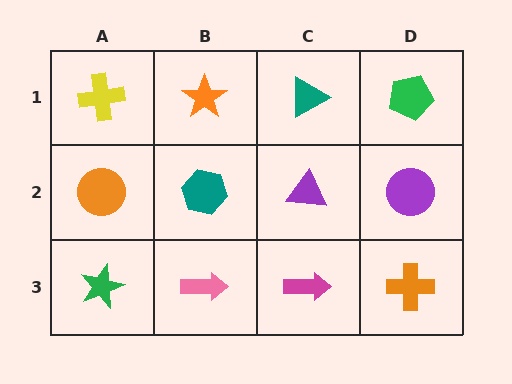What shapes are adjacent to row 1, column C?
A purple triangle (row 2, column C), an orange star (row 1, column B), a green pentagon (row 1, column D).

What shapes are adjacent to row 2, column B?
An orange star (row 1, column B), a pink arrow (row 3, column B), an orange circle (row 2, column A), a purple triangle (row 2, column C).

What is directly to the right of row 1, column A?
An orange star.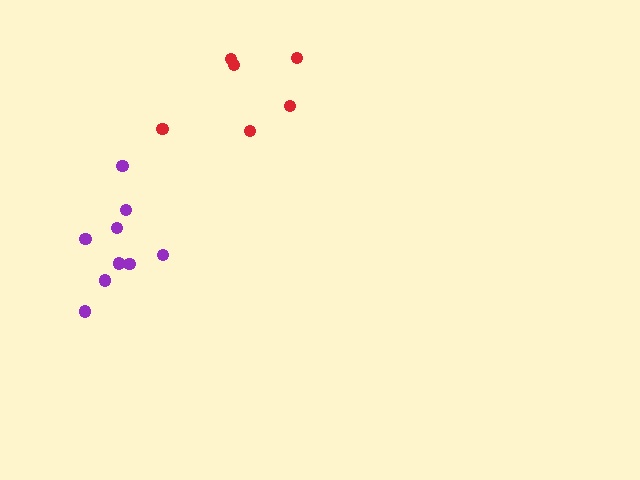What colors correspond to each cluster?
The clusters are colored: purple, red.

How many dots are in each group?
Group 1: 9 dots, Group 2: 6 dots (15 total).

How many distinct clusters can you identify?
There are 2 distinct clusters.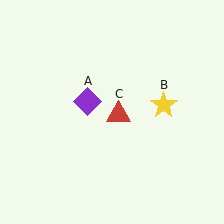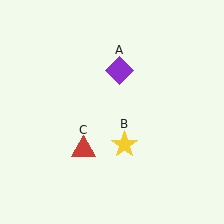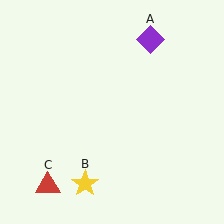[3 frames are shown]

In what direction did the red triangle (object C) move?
The red triangle (object C) moved down and to the left.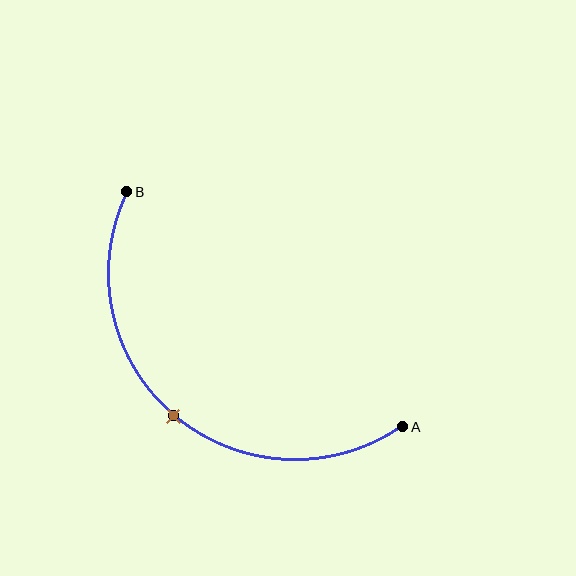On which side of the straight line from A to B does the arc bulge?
The arc bulges below and to the left of the straight line connecting A and B.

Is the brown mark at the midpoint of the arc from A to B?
Yes. The brown mark lies on the arc at equal arc-length from both A and B — it is the arc midpoint.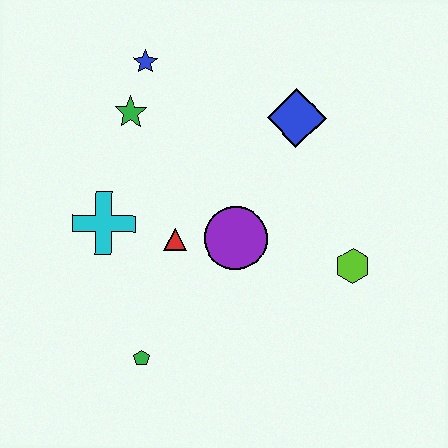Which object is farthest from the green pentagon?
The blue star is farthest from the green pentagon.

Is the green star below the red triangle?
No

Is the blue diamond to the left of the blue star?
No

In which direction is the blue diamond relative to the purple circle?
The blue diamond is above the purple circle.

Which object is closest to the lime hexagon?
The purple circle is closest to the lime hexagon.